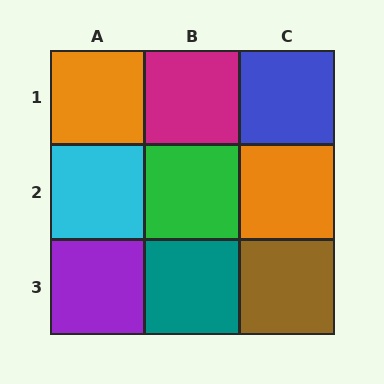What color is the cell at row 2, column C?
Orange.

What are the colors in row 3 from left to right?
Purple, teal, brown.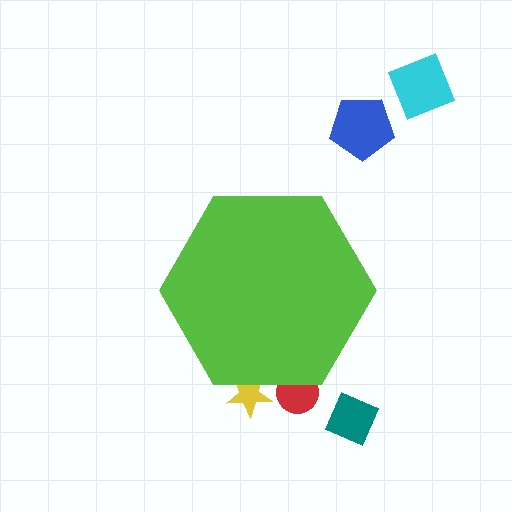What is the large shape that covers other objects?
A lime hexagon.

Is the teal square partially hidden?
No, the teal square is fully visible.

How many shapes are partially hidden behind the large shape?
2 shapes are partially hidden.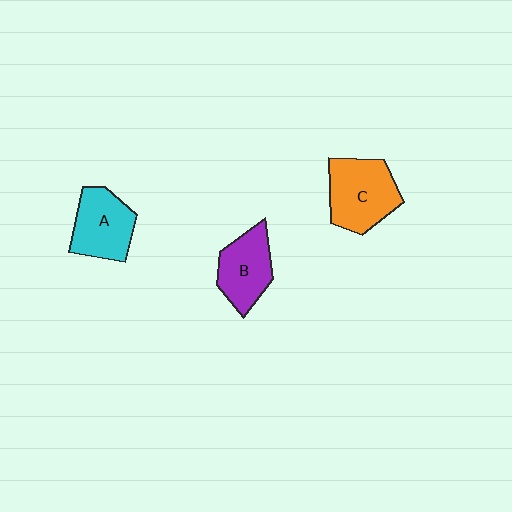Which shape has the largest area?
Shape C (orange).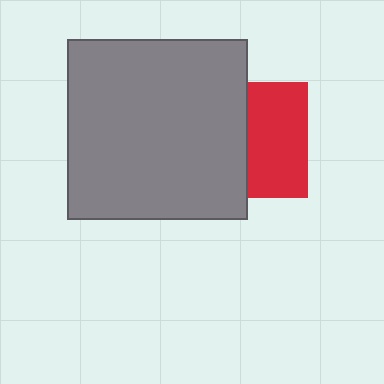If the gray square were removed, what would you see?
You would see the complete red square.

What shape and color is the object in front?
The object in front is a gray square.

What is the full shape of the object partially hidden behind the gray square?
The partially hidden object is a red square.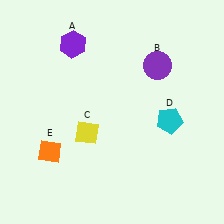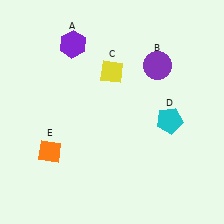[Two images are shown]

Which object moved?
The yellow diamond (C) moved up.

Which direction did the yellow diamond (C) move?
The yellow diamond (C) moved up.